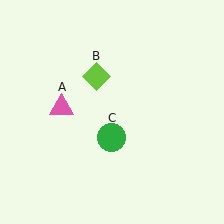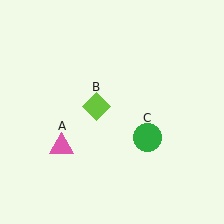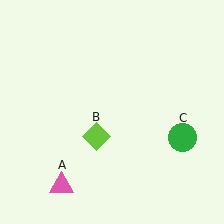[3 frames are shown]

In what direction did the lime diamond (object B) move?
The lime diamond (object B) moved down.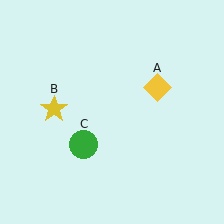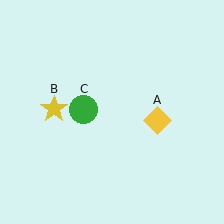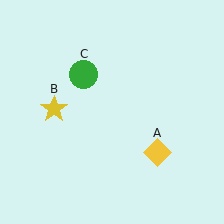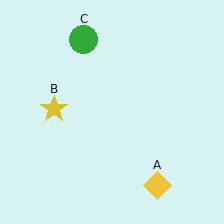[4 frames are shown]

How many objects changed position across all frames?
2 objects changed position: yellow diamond (object A), green circle (object C).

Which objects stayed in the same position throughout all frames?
Yellow star (object B) remained stationary.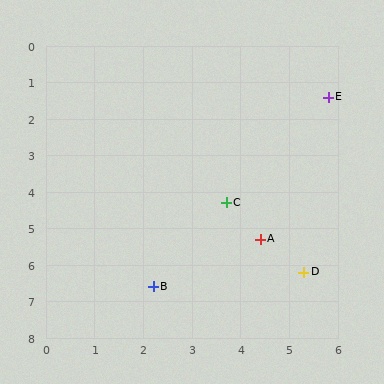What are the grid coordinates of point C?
Point C is at approximately (3.7, 4.3).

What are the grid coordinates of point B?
Point B is at approximately (2.2, 6.6).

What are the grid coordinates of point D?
Point D is at approximately (5.3, 6.2).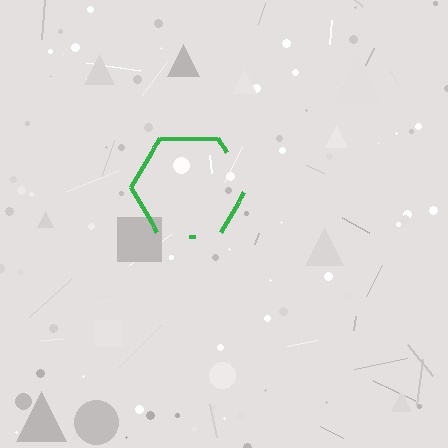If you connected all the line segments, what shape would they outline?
They would outline a hexagon.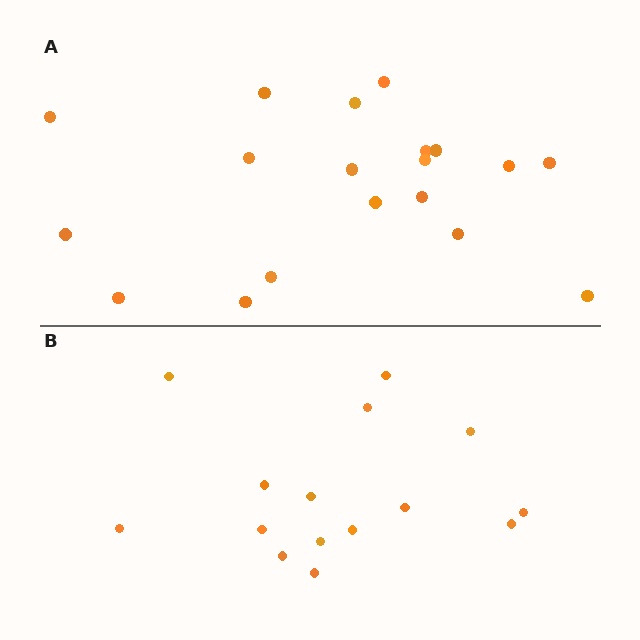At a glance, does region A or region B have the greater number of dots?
Region A (the top region) has more dots.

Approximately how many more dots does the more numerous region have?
Region A has about 4 more dots than region B.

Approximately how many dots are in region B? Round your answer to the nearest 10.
About 20 dots. (The exact count is 15, which rounds to 20.)